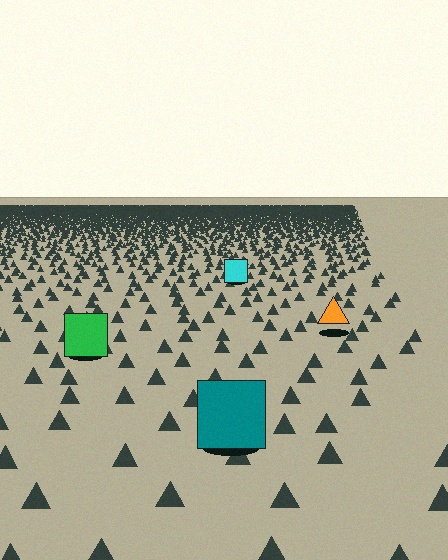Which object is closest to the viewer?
The teal square is closest. The texture marks near it are larger and more spread out.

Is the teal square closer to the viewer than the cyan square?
Yes. The teal square is closer — you can tell from the texture gradient: the ground texture is coarser near it.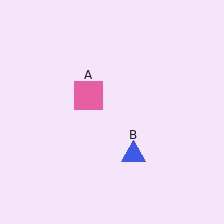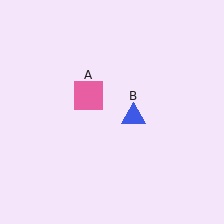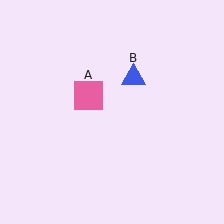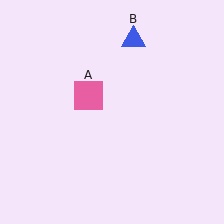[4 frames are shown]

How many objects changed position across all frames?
1 object changed position: blue triangle (object B).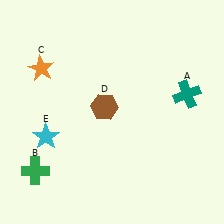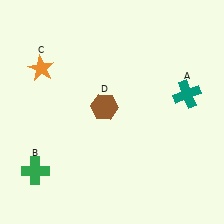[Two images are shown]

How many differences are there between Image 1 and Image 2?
There is 1 difference between the two images.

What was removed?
The cyan star (E) was removed in Image 2.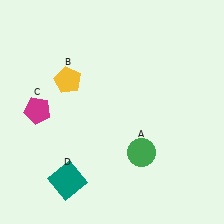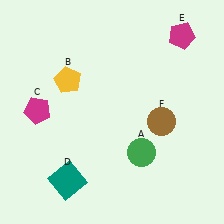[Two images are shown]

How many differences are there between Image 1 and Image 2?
There are 2 differences between the two images.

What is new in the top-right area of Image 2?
A magenta pentagon (E) was added in the top-right area of Image 2.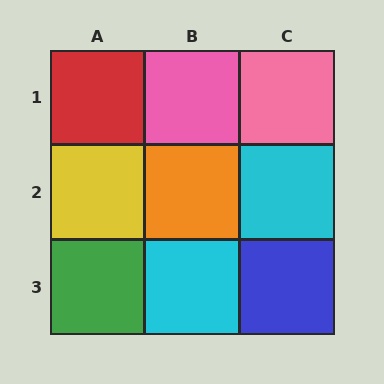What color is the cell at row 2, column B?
Orange.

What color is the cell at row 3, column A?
Green.